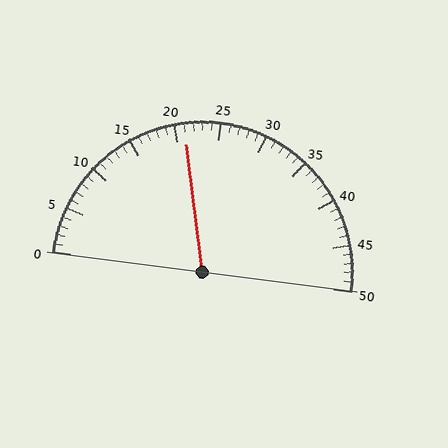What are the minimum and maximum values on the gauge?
The gauge ranges from 0 to 50.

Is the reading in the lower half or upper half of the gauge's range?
The reading is in the lower half of the range (0 to 50).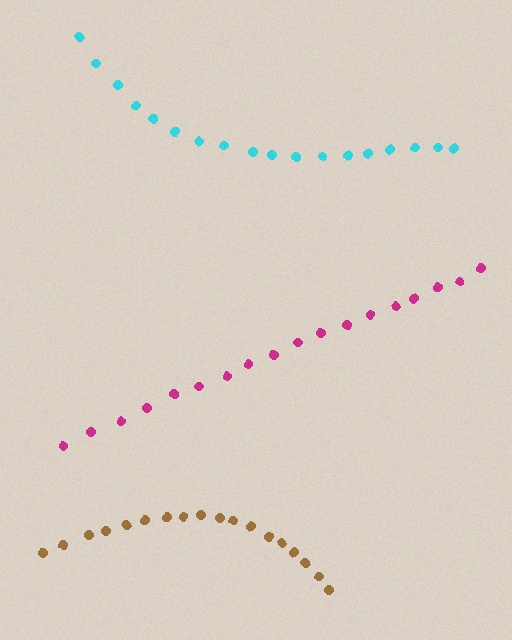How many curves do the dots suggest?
There are 3 distinct paths.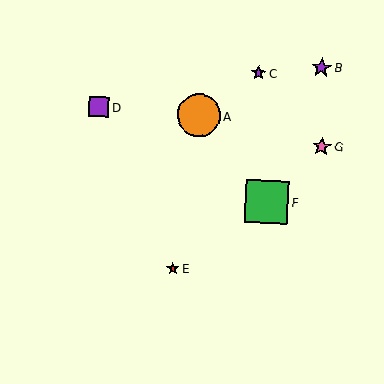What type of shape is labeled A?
Shape A is an orange circle.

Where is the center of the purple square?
The center of the purple square is at (99, 107).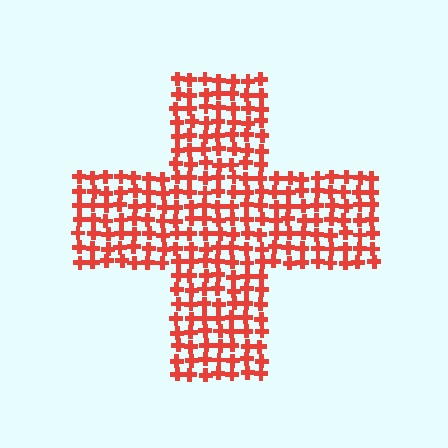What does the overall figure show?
The overall figure shows a cross.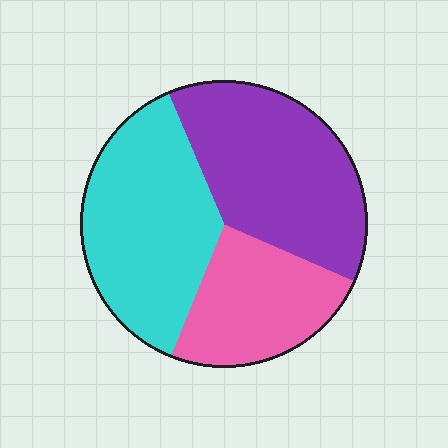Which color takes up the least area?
Pink, at roughly 25%.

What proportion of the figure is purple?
Purple takes up about three eighths (3/8) of the figure.